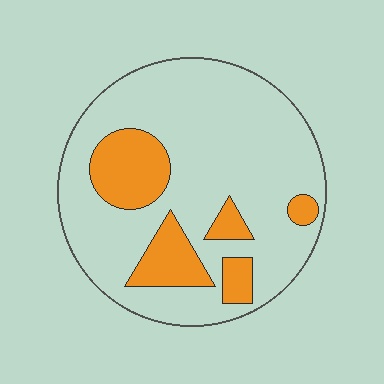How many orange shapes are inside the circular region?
5.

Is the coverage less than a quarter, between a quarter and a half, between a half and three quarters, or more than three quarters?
Less than a quarter.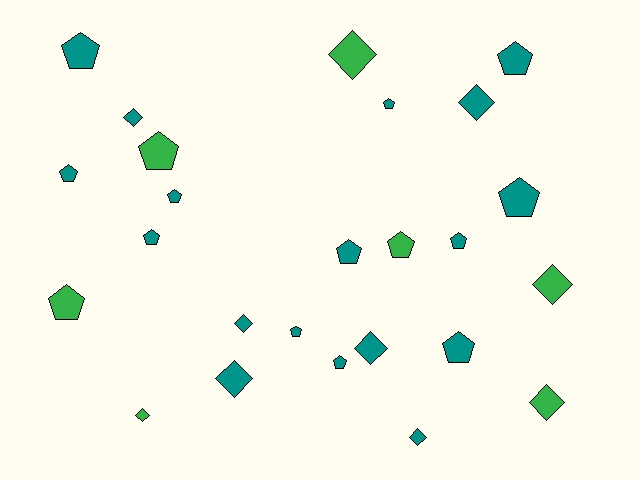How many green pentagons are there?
There are 3 green pentagons.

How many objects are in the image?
There are 25 objects.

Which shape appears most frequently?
Pentagon, with 15 objects.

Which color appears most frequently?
Teal, with 18 objects.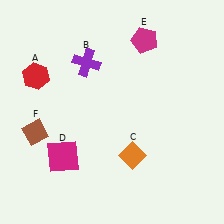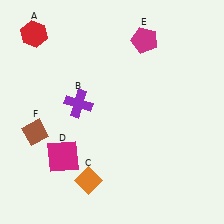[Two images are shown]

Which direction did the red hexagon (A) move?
The red hexagon (A) moved up.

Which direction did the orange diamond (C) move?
The orange diamond (C) moved left.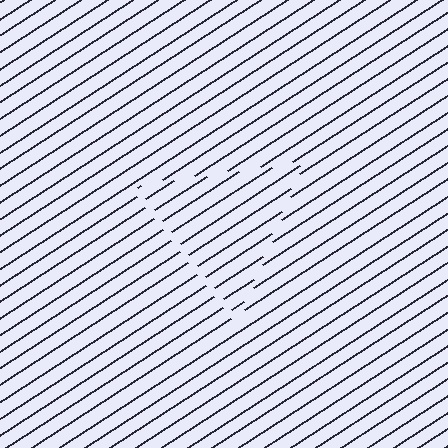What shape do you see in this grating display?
An illusory triangle. The interior of the shape contains the same grating, shifted by half a period — the contour is defined by the phase discontinuity where line-ends from the inner and outer gratings abut.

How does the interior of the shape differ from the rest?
The interior of the shape contains the same grating, shifted by half a period — the contour is defined by the phase discontinuity where line-ends from the inner and outer gratings abut.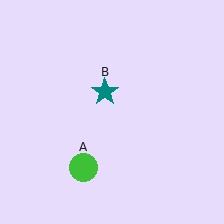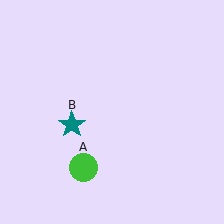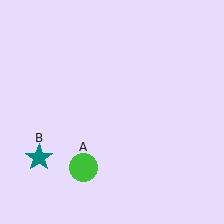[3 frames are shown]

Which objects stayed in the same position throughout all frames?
Green circle (object A) remained stationary.